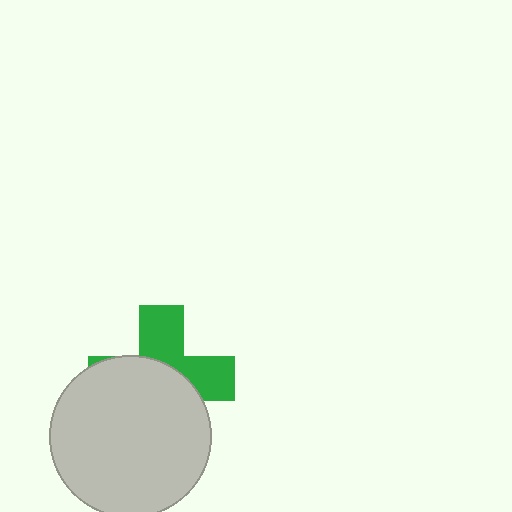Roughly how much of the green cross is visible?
A small part of it is visible (roughly 42%).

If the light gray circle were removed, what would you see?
You would see the complete green cross.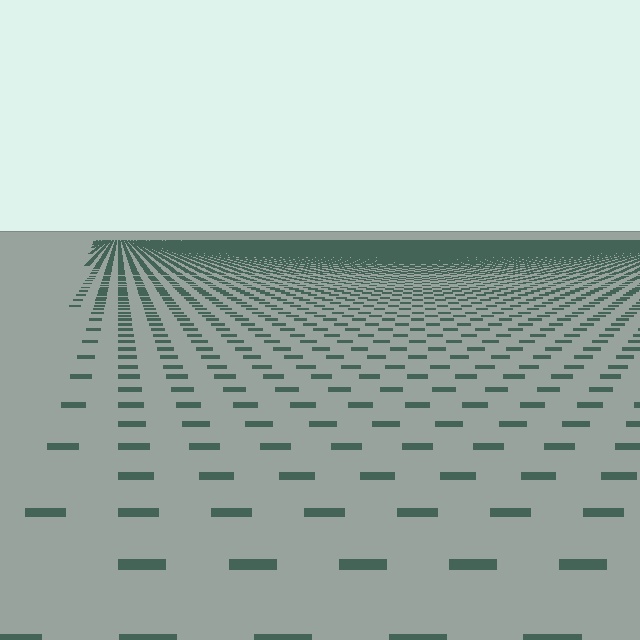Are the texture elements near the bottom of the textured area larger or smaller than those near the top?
Larger. Near the bottom, elements are closer to the viewer and appear at a bigger on-screen size.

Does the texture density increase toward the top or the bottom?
Density increases toward the top.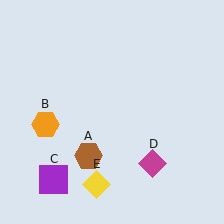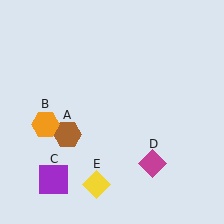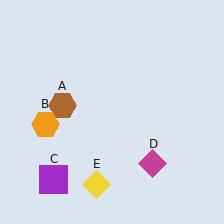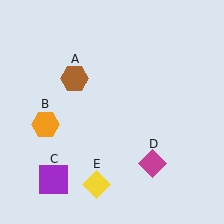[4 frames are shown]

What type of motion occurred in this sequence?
The brown hexagon (object A) rotated clockwise around the center of the scene.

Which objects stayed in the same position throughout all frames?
Orange hexagon (object B) and purple square (object C) and magenta diamond (object D) and yellow diamond (object E) remained stationary.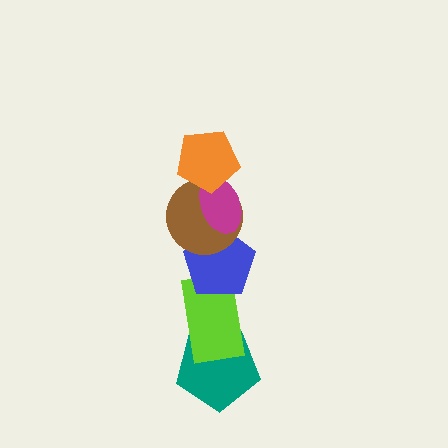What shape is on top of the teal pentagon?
The lime rectangle is on top of the teal pentagon.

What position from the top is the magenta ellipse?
The magenta ellipse is 2nd from the top.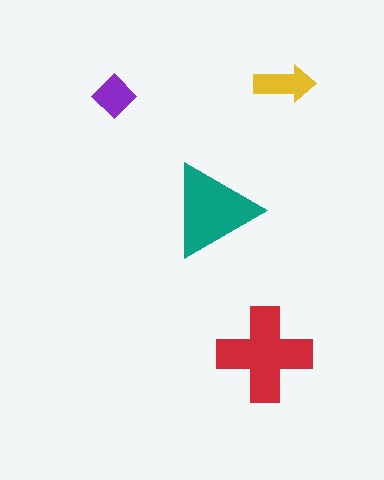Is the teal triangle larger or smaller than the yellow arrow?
Larger.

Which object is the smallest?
The purple diamond.